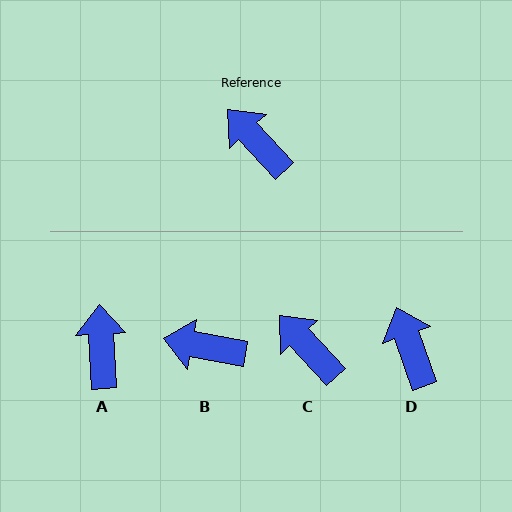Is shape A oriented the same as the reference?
No, it is off by about 39 degrees.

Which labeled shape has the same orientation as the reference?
C.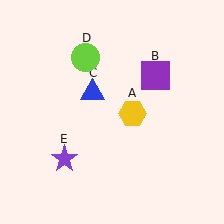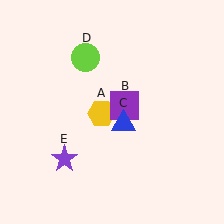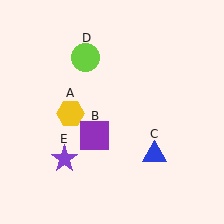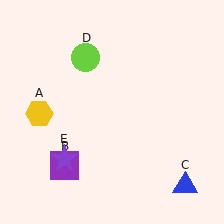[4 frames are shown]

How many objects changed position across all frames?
3 objects changed position: yellow hexagon (object A), purple square (object B), blue triangle (object C).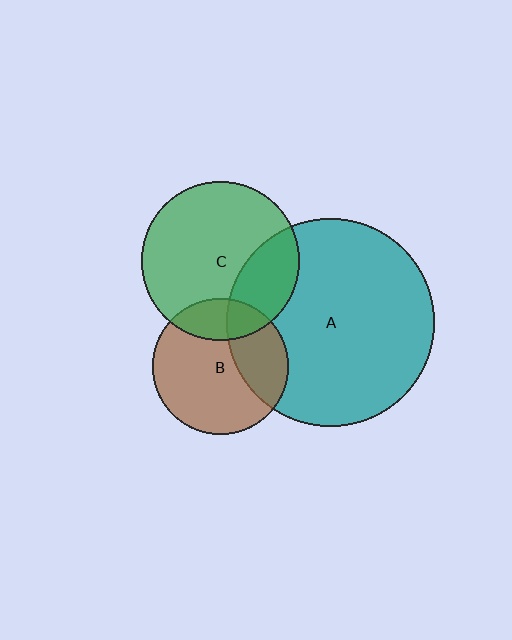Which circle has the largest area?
Circle A (teal).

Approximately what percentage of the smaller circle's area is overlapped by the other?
Approximately 20%.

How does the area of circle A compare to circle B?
Approximately 2.4 times.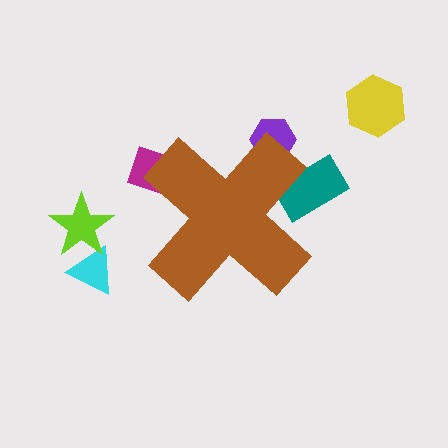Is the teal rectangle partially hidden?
Yes, the teal rectangle is partially hidden behind the brown cross.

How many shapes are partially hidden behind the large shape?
3 shapes are partially hidden.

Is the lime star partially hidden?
No, the lime star is fully visible.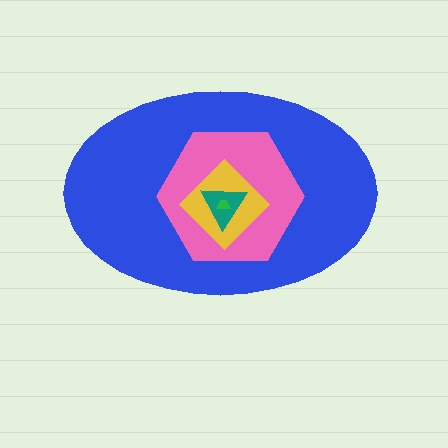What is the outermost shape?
The blue ellipse.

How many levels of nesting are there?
5.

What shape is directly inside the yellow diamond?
The teal triangle.